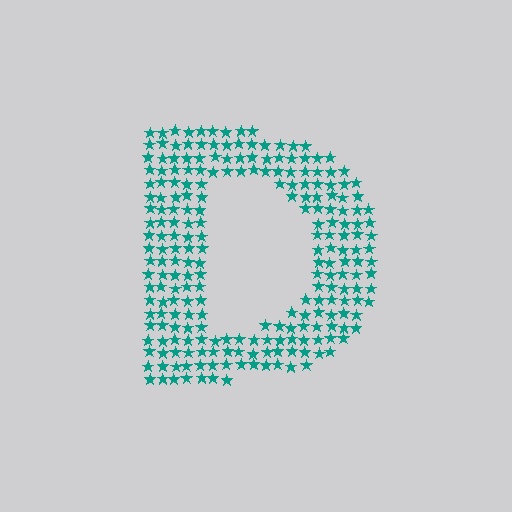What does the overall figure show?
The overall figure shows the letter D.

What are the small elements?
The small elements are stars.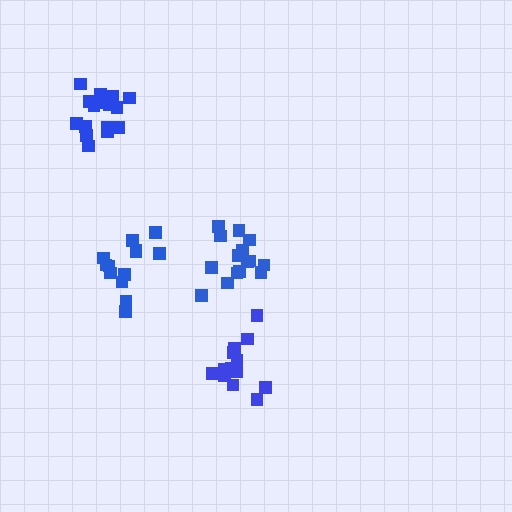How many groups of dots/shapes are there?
There are 4 groups.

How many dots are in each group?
Group 1: 18 dots, Group 2: 15 dots, Group 3: 13 dots, Group 4: 13 dots (59 total).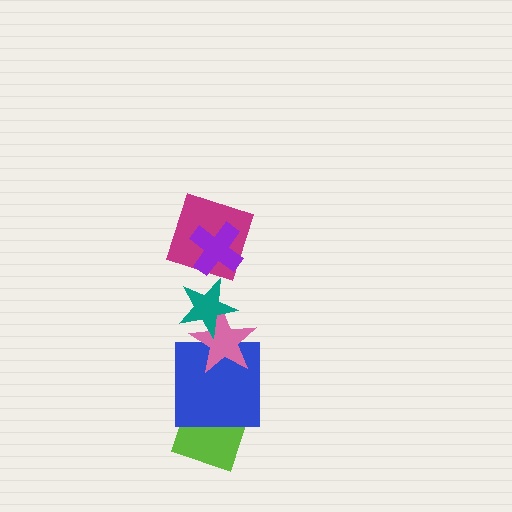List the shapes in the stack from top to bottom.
From top to bottom: the purple cross, the magenta square, the teal star, the pink star, the blue square, the lime diamond.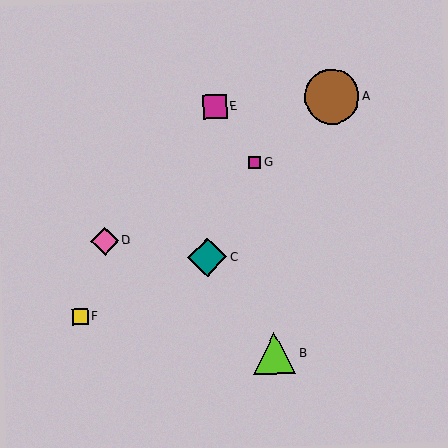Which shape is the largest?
The brown circle (labeled A) is the largest.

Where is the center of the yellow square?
The center of the yellow square is at (80, 316).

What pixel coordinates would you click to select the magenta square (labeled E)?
Click at (215, 107) to select the magenta square E.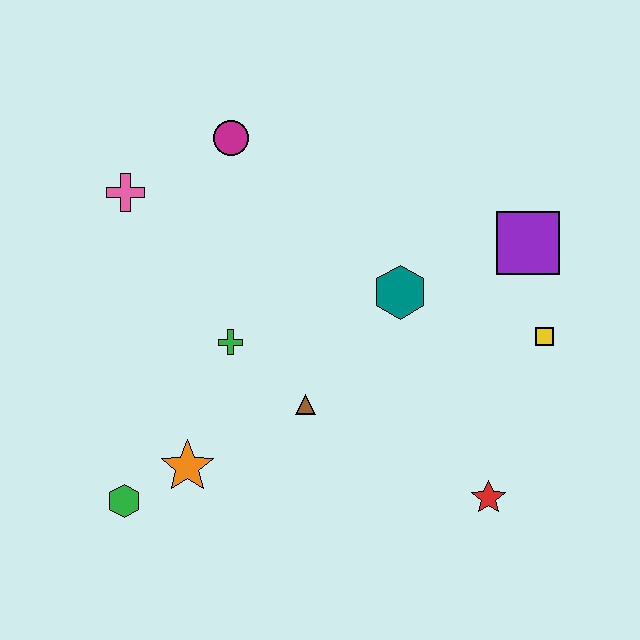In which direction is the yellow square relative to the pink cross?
The yellow square is to the right of the pink cross.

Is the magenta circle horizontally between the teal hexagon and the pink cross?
Yes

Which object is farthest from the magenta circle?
The red star is farthest from the magenta circle.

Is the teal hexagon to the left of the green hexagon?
No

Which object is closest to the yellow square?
The purple square is closest to the yellow square.